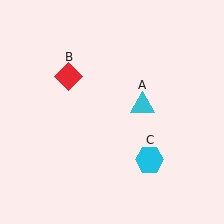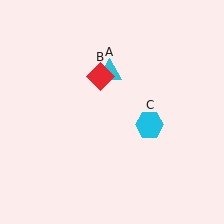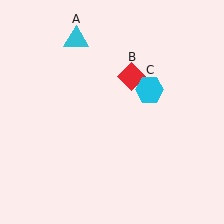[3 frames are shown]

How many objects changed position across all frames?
3 objects changed position: cyan triangle (object A), red diamond (object B), cyan hexagon (object C).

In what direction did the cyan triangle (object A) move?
The cyan triangle (object A) moved up and to the left.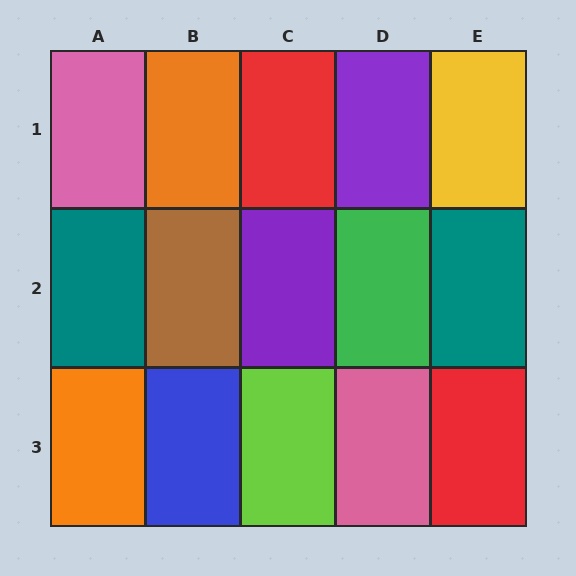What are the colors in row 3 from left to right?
Orange, blue, lime, pink, red.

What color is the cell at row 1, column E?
Yellow.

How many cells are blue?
1 cell is blue.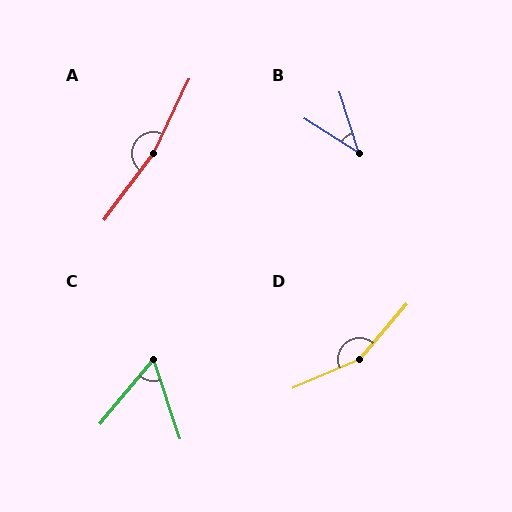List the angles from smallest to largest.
B (40°), C (58°), D (153°), A (169°).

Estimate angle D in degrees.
Approximately 153 degrees.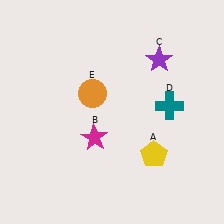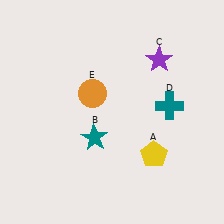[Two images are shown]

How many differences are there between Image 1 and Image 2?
There is 1 difference between the two images.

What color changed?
The star (B) changed from magenta in Image 1 to teal in Image 2.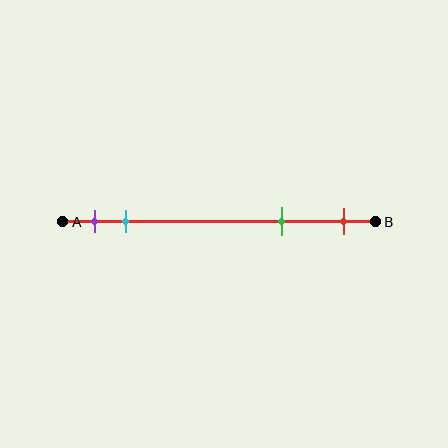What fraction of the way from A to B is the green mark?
The green mark is approximately 70% (0.7) of the way from A to B.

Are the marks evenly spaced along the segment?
No, the marks are not evenly spaced.